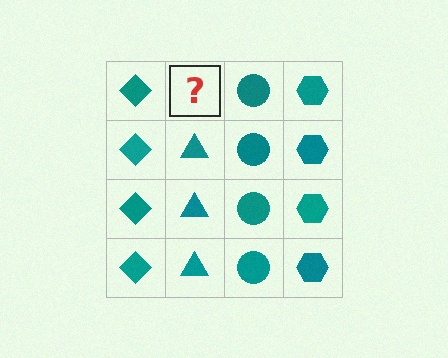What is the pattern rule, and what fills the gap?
The rule is that each column has a consistent shape. The gap should be filled with a teal triangle.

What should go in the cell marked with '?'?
The missing cell should contain a teal triangle.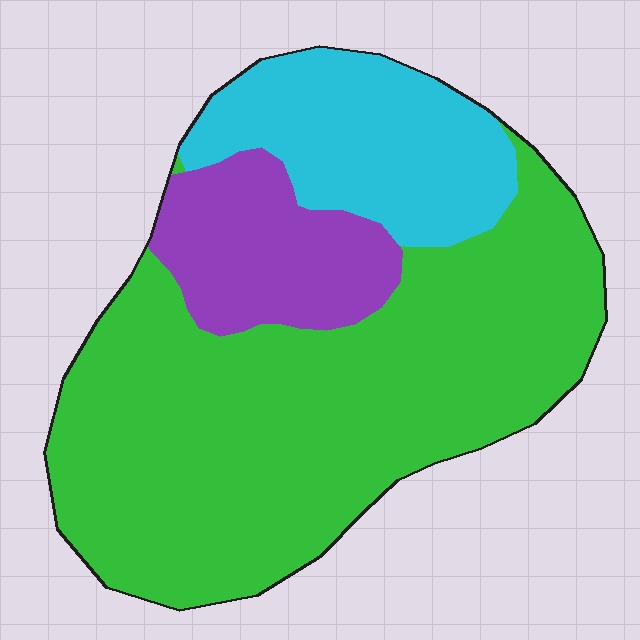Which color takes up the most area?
Green, at roughly 65%.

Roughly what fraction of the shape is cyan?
Cyan takes up less than a quarter of the shape.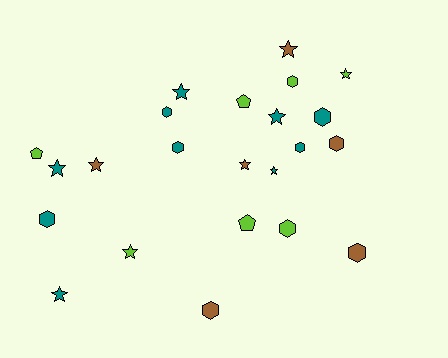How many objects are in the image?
There are 23 objects.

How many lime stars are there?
There are 2 lime stars.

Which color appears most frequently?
Teal, with 10 objects.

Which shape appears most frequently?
Hexagon, with 10 objects.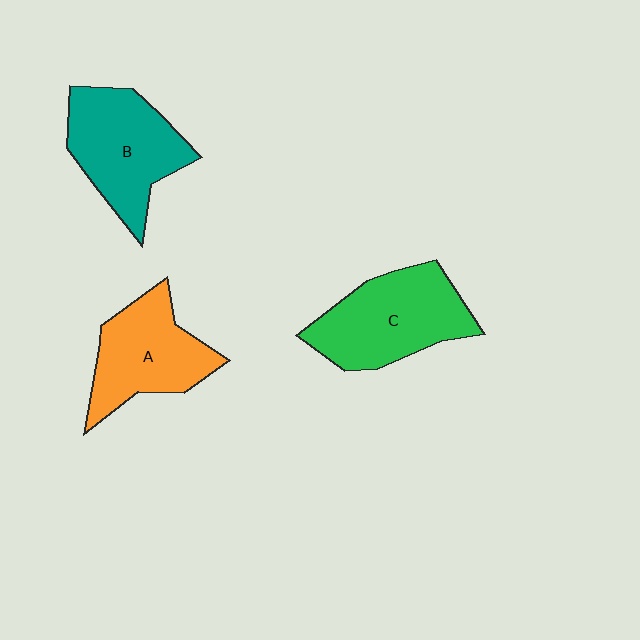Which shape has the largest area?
Shape C (green).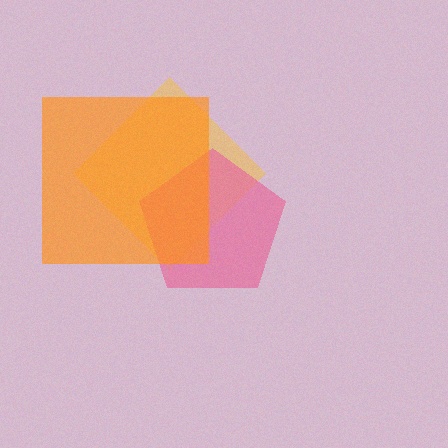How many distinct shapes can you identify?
There are 3 distinct shapes: a yellow diamond, a pink pentagon, an orange square.